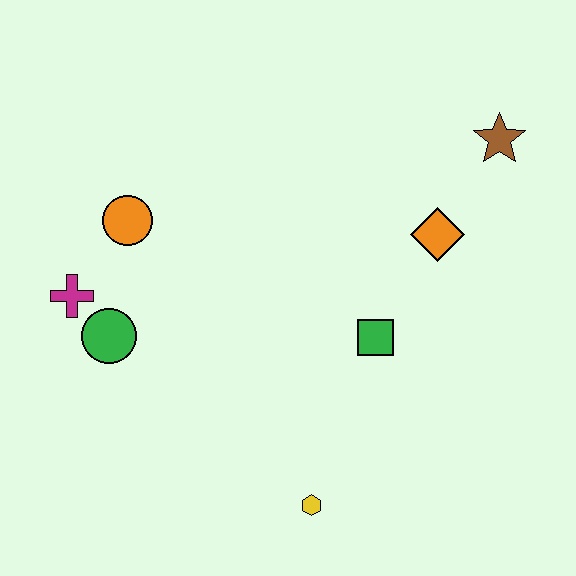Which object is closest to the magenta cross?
The green circle is closest to the magenta cross.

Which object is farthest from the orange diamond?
The magenta cross is farthest from the orange diamond.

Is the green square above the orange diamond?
No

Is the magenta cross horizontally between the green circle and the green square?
No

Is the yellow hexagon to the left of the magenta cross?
No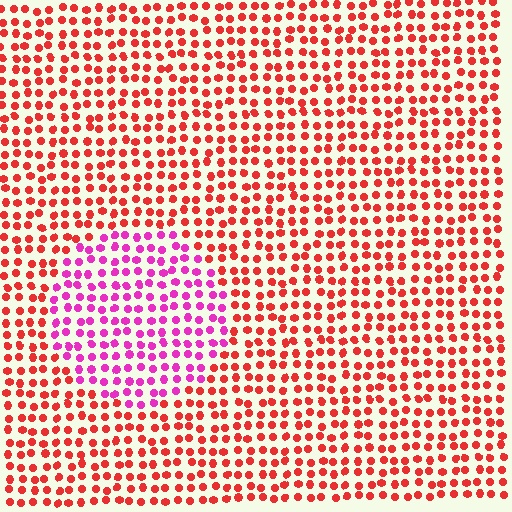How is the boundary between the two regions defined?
The boundary is defined purely by a slight shift in hue (about 47 degrees). Spacing, size, and orientation are identical on both sides.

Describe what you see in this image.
The image is filled with small red elements in a uniform arrangement. A circle-shaped region is visible where the elements are tinted to a slightly different hue, forming a subtle color boundary.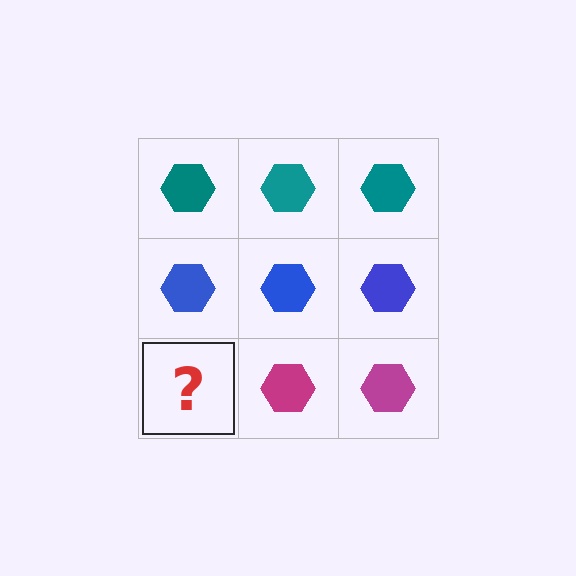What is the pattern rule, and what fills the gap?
The rule is that each row has a consistent color. The gap should be filled with a magenta hexagon.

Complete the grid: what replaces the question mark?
The question mark should be replaced with a magenta hexagon.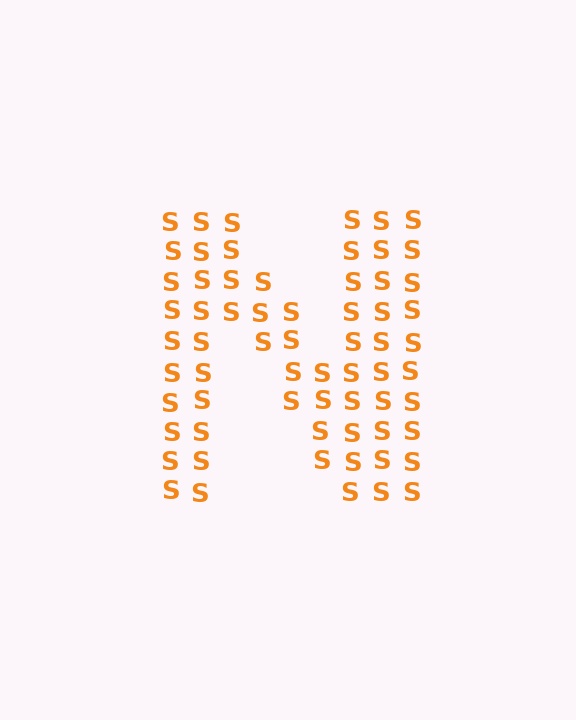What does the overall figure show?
The overall figure shows the letter N.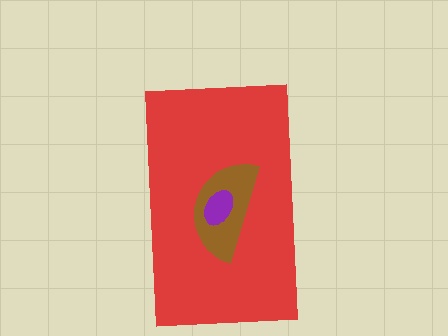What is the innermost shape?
The purple ellipse.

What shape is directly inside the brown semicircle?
The purple ellipse.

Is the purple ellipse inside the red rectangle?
Yes.